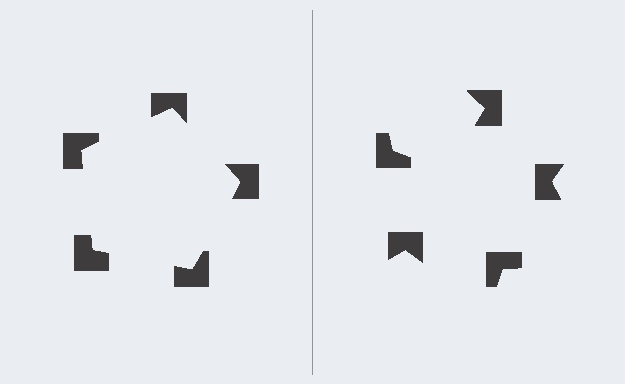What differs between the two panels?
The notched squares are positioned identically on both sides; only the wedge orientations differ. On the left they align to a pentagon; on the right they are misaligned.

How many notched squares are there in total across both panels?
10 — 5 on each side.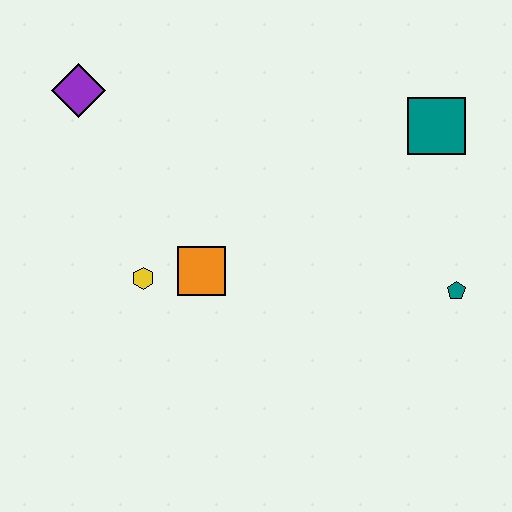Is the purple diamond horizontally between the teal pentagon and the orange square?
No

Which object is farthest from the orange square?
The teal square is farthest from the orange square.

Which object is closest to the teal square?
The teal pentagon is closest to the teal square.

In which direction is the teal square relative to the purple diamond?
The teal square is to the right of the purple diamond.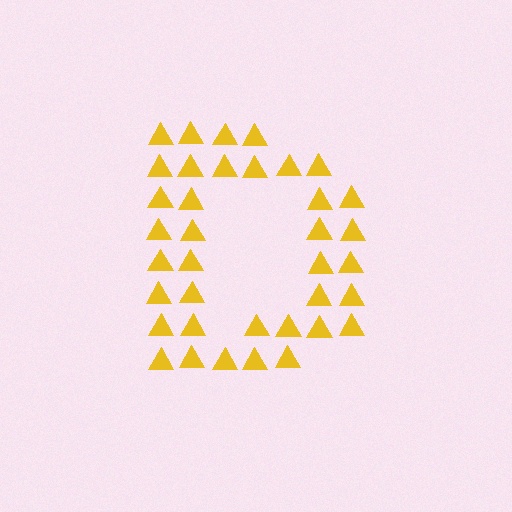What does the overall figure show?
The overall figure shows the letter D.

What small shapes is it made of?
It is made of small triangles.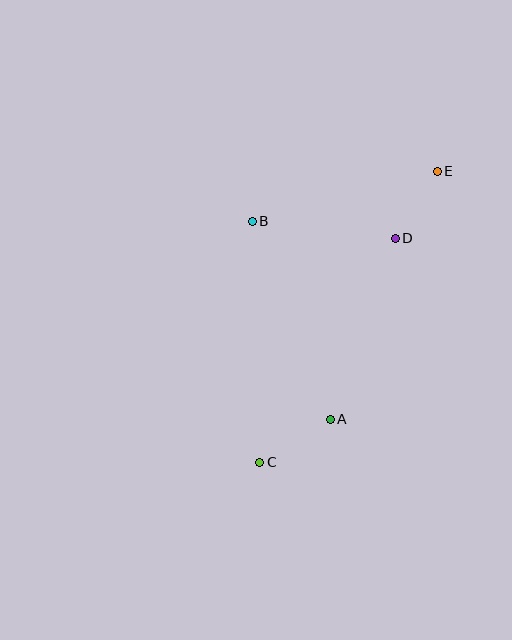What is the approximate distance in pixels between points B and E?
The distance between B and E is approximately 192 pixels.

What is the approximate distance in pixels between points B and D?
The distance between B and D is approximately 144 pixels.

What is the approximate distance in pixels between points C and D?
The distance between C and D is approximately 262 pixels.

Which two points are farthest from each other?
Points C and E are farthest from each other.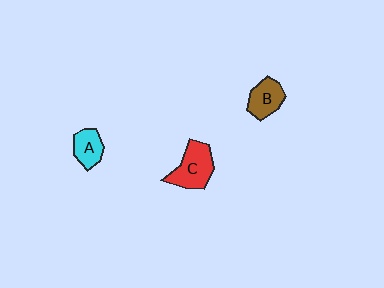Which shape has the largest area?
Shape C (red).